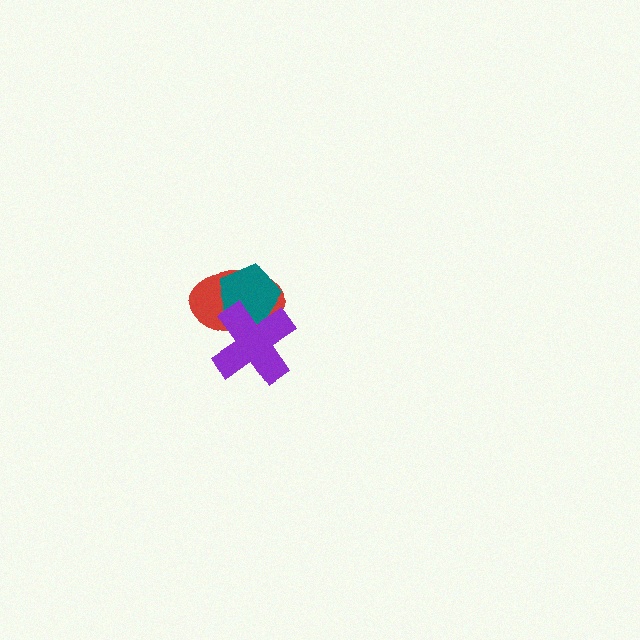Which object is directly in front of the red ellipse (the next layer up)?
The teal pentagon is directly in front of the red ellipse.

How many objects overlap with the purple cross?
2 objects overlap with the purple cross.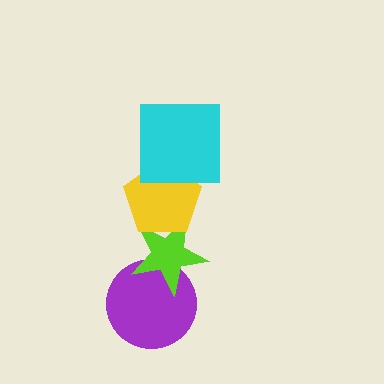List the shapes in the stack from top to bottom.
From top to bottom: the cyan square, the yellow pentagon, the lime star, the purple circle.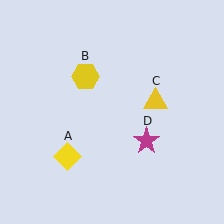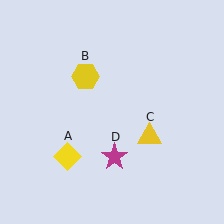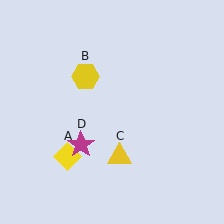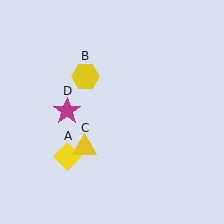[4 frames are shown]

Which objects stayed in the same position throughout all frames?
Yellow diamond (object A) and yellow hexagon (object B) remained stationary.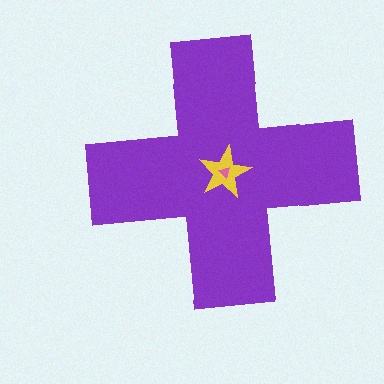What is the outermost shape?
The purple cross.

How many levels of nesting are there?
3.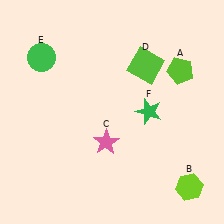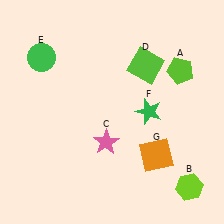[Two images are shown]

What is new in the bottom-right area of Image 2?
An orange square (G) was added in the bottom-right area of Image 2.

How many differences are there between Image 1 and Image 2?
There is 1 difference between the two images.